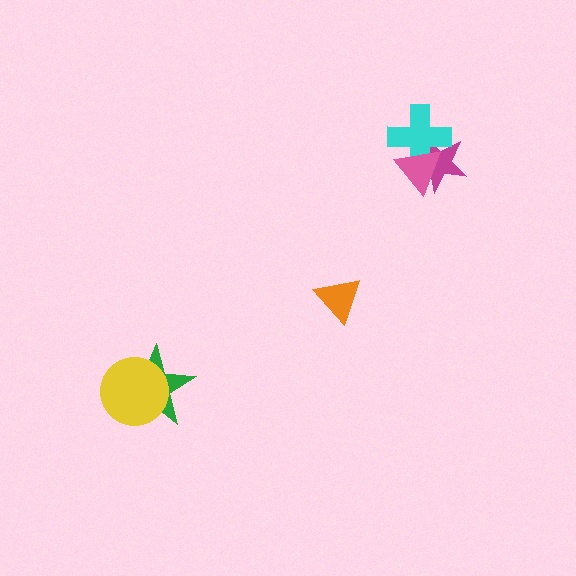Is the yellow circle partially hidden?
No, no other shape covers it.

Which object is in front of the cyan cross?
The pink triangle is in front of the cyan cross.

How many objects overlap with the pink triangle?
2 objects overlap with the pink triangle.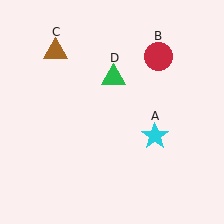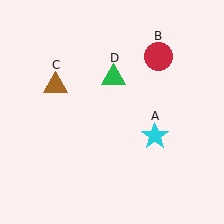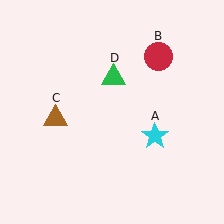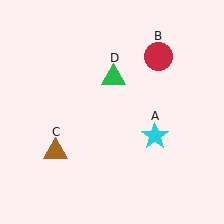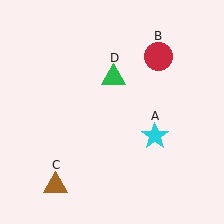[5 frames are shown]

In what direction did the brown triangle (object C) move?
The brown triangle (object C) moved down.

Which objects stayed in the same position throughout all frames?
Cyan star (object A) and red circle (object B) and green triangle (object D) remained stationary.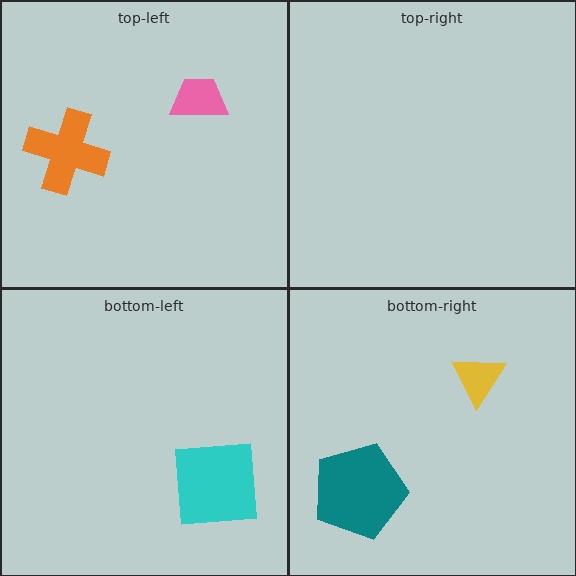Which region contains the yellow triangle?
The bottom-right region.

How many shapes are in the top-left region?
2.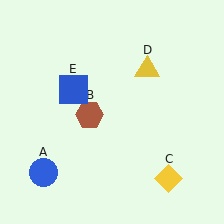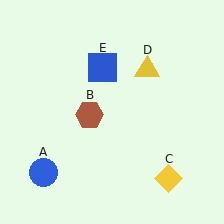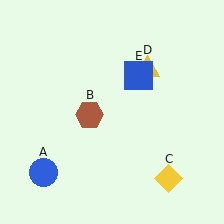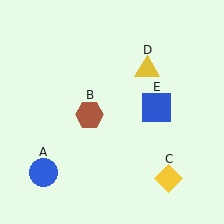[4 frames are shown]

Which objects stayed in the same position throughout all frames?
Blue circle (object A) and brown hexagon (object B) and yellow diamond (object C) and yellow triangle (object D) remained stationary.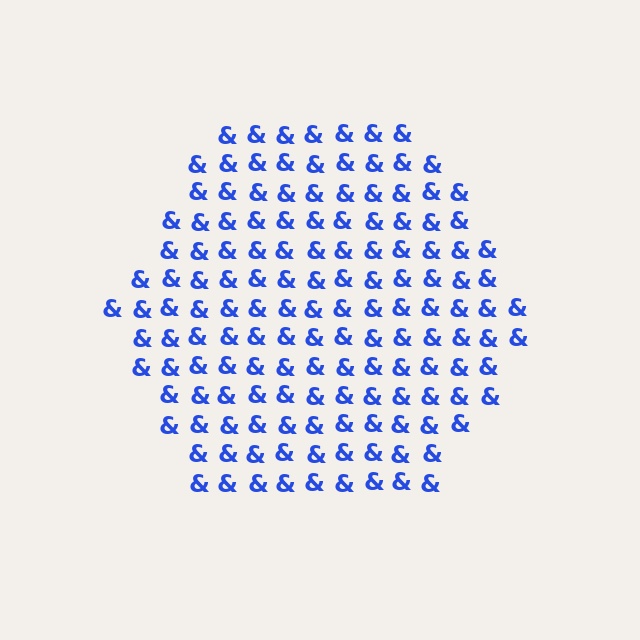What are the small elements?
The small elements are ampersands.